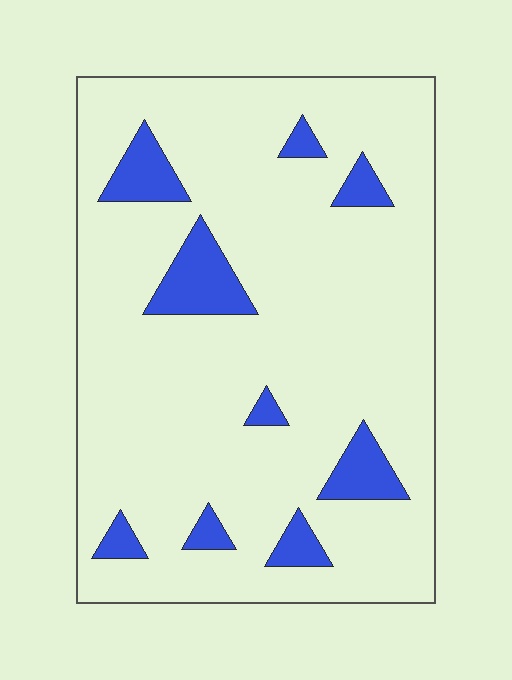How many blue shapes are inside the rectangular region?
9.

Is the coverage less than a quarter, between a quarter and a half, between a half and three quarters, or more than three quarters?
Less than a quarter.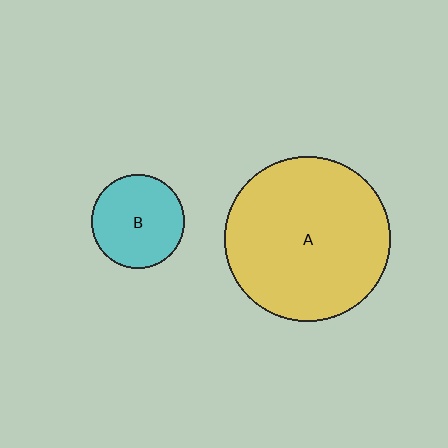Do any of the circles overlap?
No, none of the circles overlap.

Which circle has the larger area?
Circle A (yellow).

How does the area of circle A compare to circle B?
Approximately 3.1 times.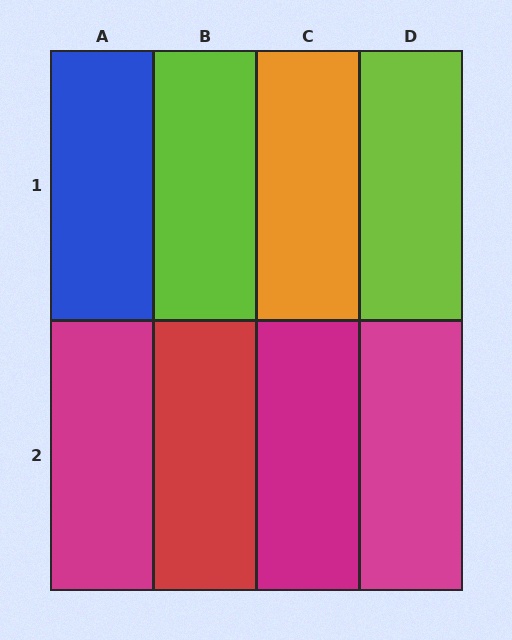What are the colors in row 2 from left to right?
Magenta, red, magenta, magenta.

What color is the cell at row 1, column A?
Blue.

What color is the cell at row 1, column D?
Lime.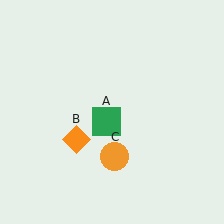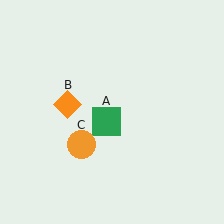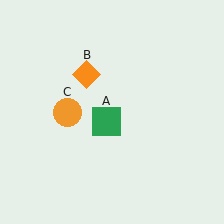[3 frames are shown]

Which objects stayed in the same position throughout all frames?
Green square (object A) remained stationary.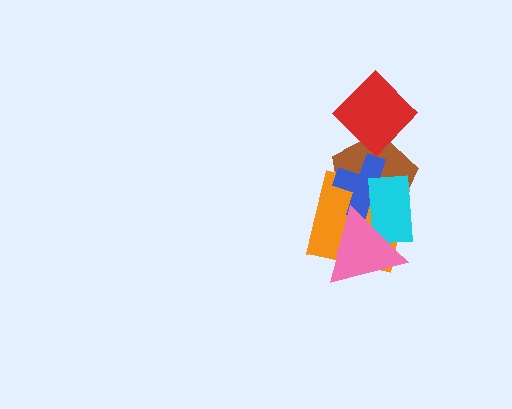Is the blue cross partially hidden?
Yes, it is partially covered by another shape.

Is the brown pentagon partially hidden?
Yes, it is partially covered by another shape.